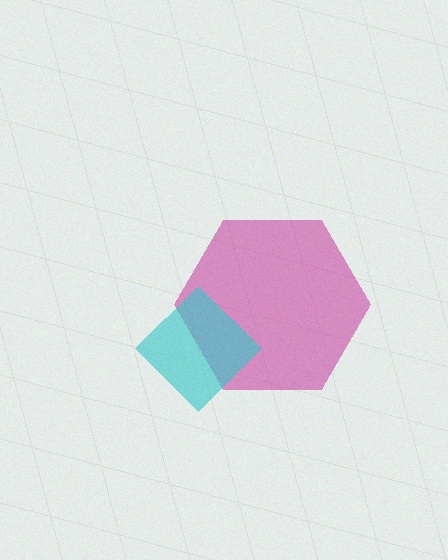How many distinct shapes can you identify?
There are 2 distinct shapes: a magenta hexagon, a cyan diamond.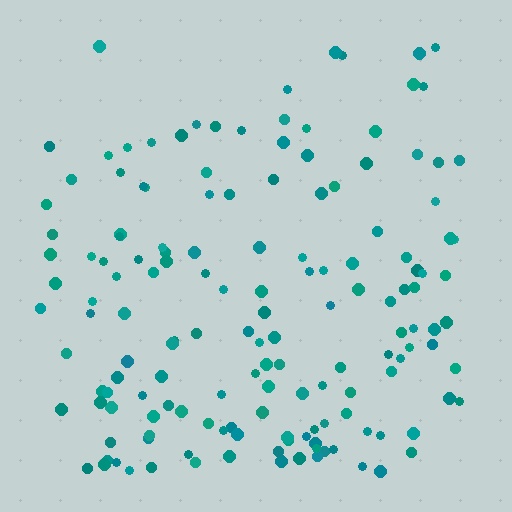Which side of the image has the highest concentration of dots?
The bottom.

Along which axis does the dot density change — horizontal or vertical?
Vertical.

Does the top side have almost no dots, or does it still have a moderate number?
Still a moderate number, just noticeably fewer than the bottom.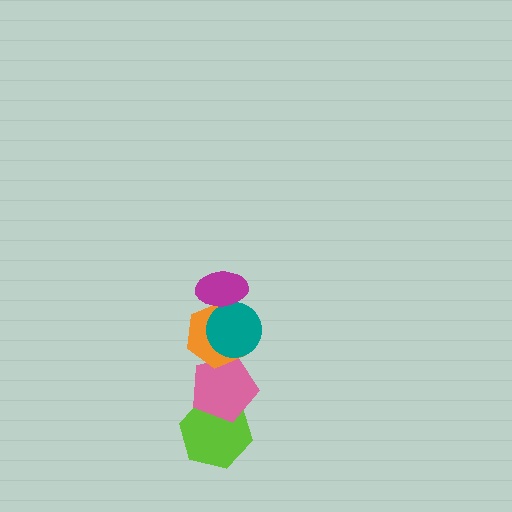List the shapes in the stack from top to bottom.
From top to bottom: the magenta ellipse, the teal circle, the orange hexagon, the pink pentagon, the lime hexagon.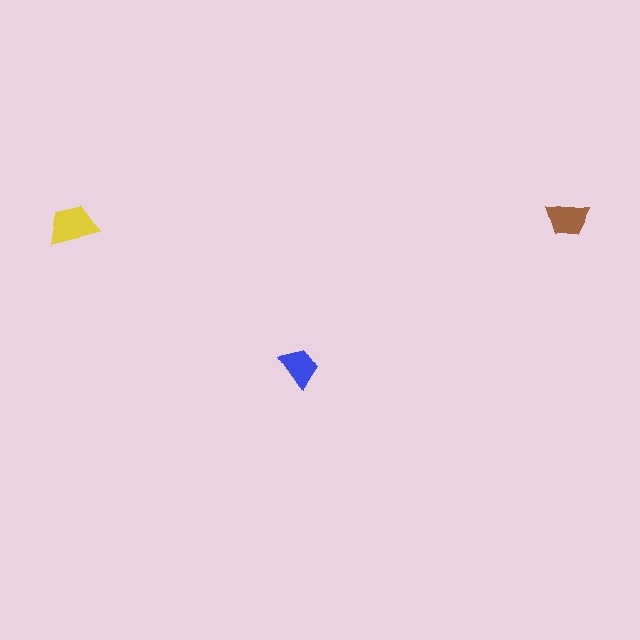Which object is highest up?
The yellow trapezoid is topmost.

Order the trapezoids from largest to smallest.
the yellow one, the brown one, the blue one.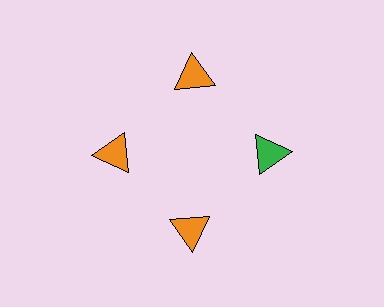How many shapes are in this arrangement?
There are 4 shapes arranged in a ring pattern.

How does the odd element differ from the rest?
It has a different color: green instead of orange.